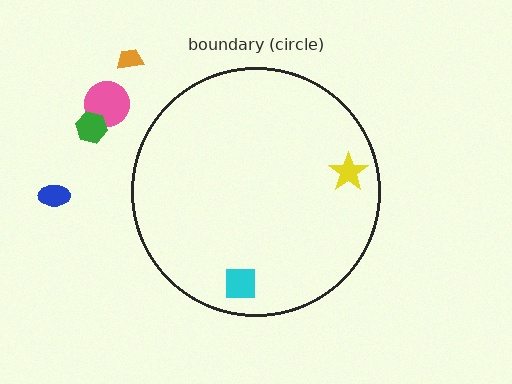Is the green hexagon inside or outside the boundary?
Outside.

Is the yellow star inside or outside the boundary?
Inside.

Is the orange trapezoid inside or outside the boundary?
Outside.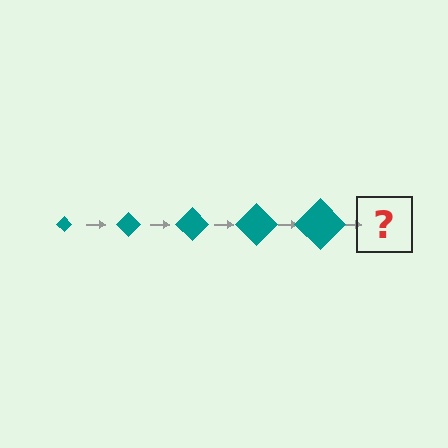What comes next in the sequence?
The next element should be a teal diamond, larger than the previous one.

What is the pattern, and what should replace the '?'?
The pattern is that the diamond gets progressively larger each step. The '?' should be a teal diamond, larger than the previous one.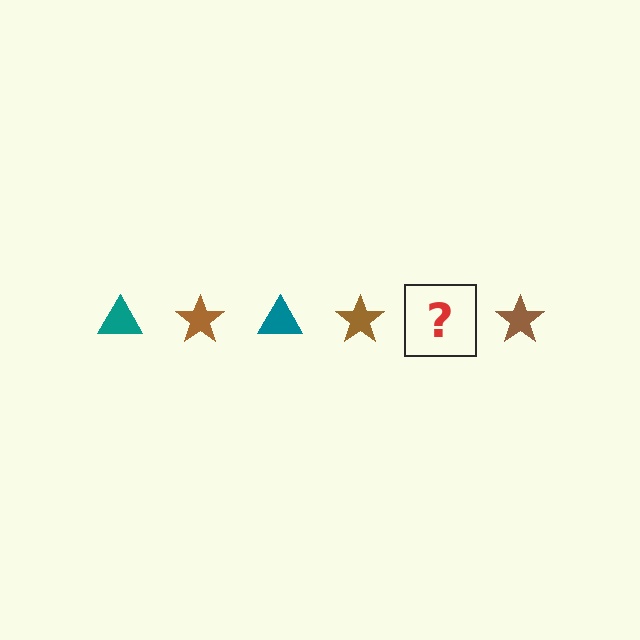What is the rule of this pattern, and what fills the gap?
The rule is that the pattern alternates between teal triangle and brown star. The gap should be filled with a teal triangle.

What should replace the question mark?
The question mark should be replaced with a teal triangle.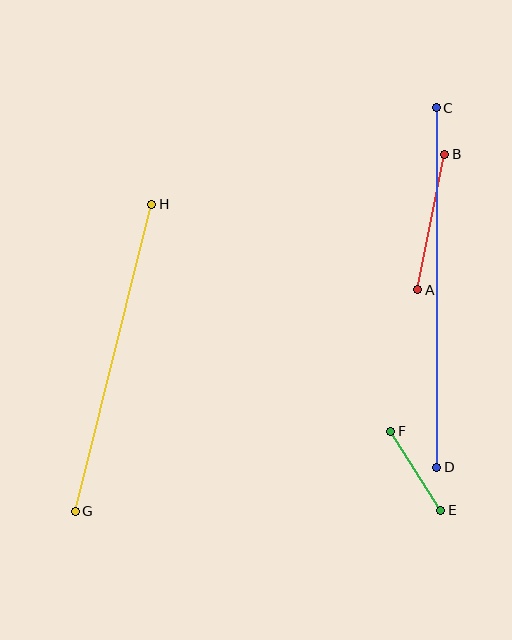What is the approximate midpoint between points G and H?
The midpoint is at approximately (114, 358) pixels.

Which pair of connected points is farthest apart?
Points C and D are farthest apart.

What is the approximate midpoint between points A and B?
The midpoint is at approximately (431, 222) pixels.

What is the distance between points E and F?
The distance is approximately 93 pixels.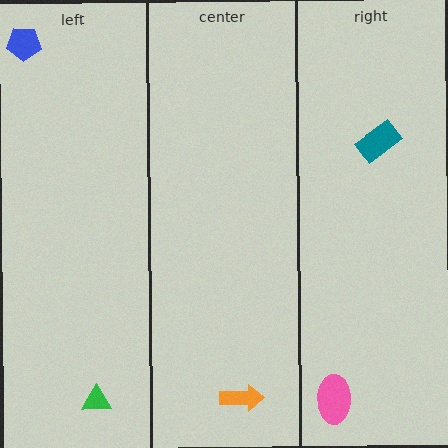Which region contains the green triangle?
The left region.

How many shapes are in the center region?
1.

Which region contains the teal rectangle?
The right region.